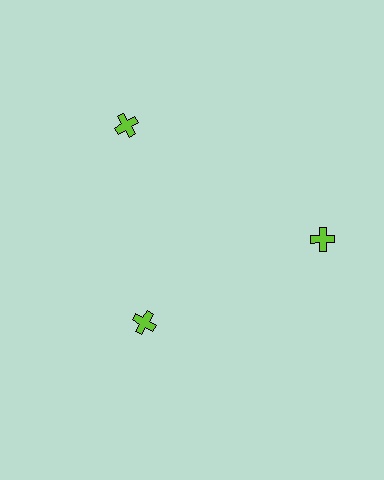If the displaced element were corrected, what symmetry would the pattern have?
It would have 3-fold rotational symmetry — the pattern would map onto itself every 120 degrees.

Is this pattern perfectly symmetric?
No. The 3 lime crosses are arranged in a ring, but one element near the 7 o'clock position is pulled inward toward the center, breaking the 3-fold rotational symmetry.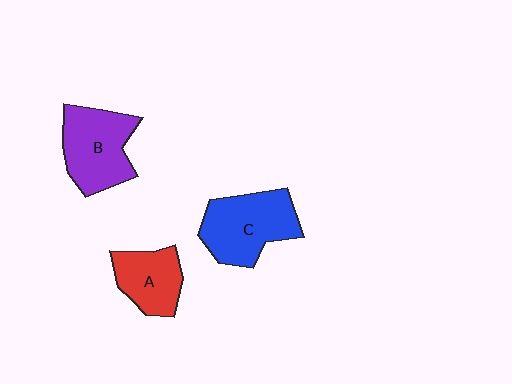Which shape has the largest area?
Shape C (blue).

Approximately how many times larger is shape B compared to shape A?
Approximately 1.4 times.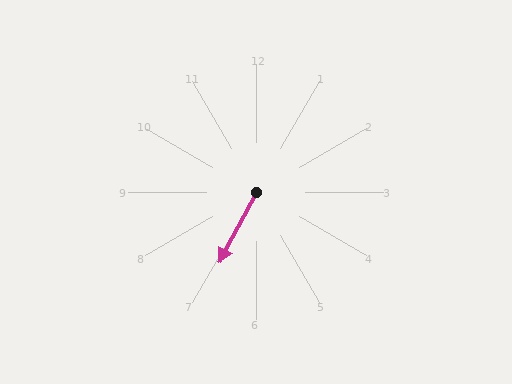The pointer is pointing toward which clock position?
Roughly 7 o'clock.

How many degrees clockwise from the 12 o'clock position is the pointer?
Approximately 208 degrees.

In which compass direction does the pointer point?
Southwest.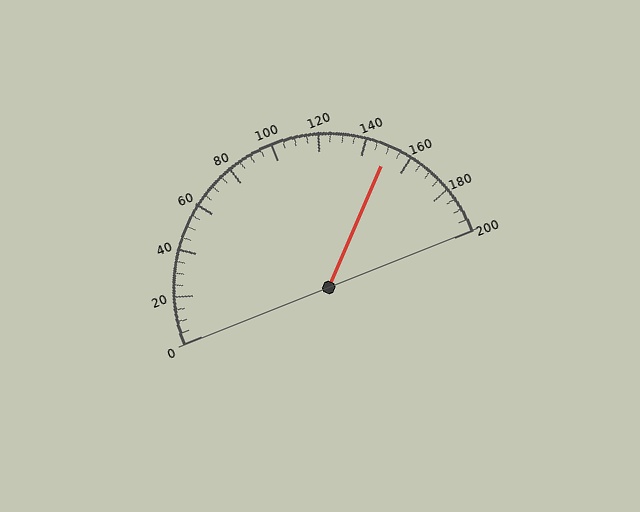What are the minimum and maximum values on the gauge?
The gauge ranges from 0 to 200.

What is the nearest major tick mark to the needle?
The nearest major tick mark is 160.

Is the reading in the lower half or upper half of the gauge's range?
The reading is in the upper half of the range (0 to 200).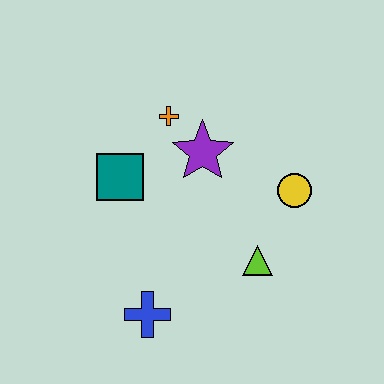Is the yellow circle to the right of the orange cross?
Yes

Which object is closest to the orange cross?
The purple star is closest to the orange cross.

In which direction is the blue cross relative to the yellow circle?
The blue cross is to the left of the yellow circle.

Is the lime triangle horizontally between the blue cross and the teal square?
No